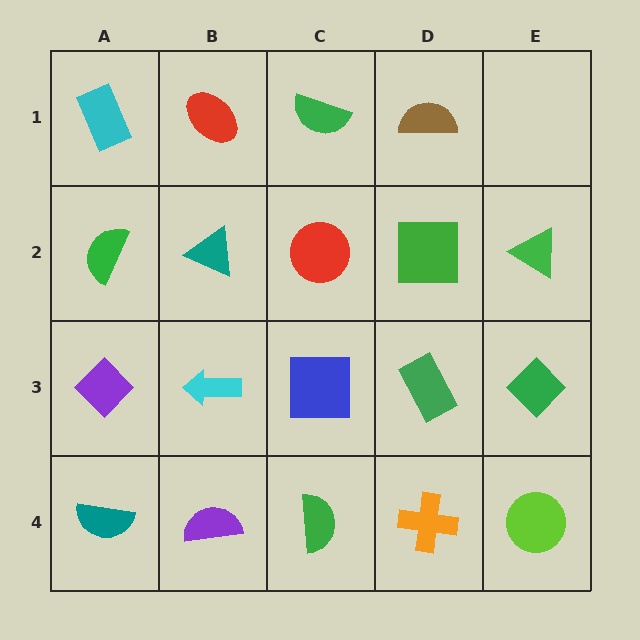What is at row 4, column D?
An orange cross.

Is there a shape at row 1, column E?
No, that cell is empty.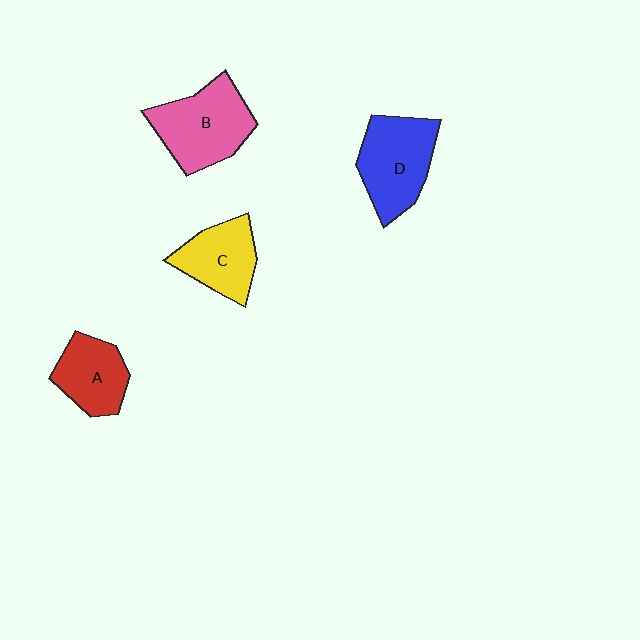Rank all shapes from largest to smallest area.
From largest to smallest: B (pink), D (blue), C (yellow), A (red).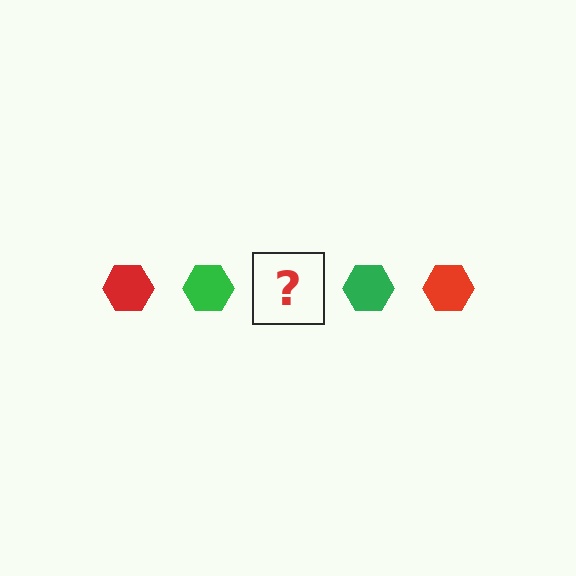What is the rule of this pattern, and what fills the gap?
The rule is that the pattern cycles through red, green hexagons. The gap should be filled with a red hexagon.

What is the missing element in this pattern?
The missing element is a red hexagon.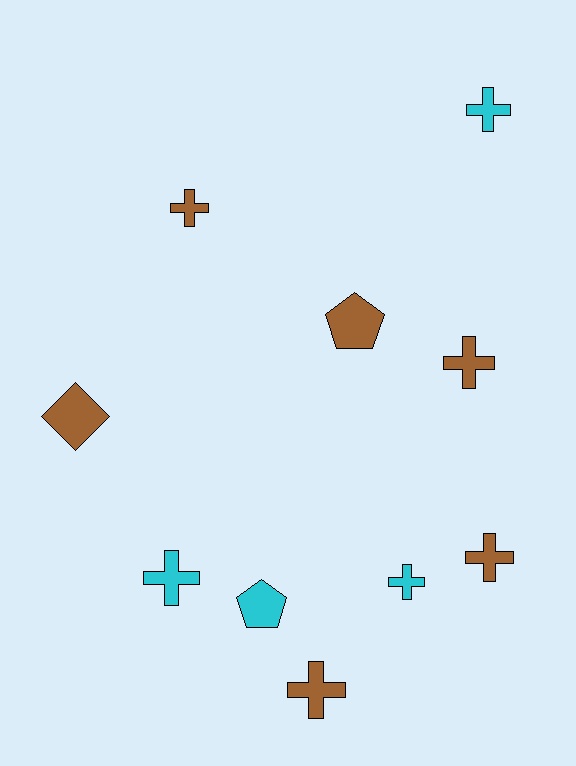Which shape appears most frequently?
Cross, with 7 objects.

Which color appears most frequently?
Brown, with 6 objects.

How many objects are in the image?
There are 10 objects.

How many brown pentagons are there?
There is 1 brown pentagon.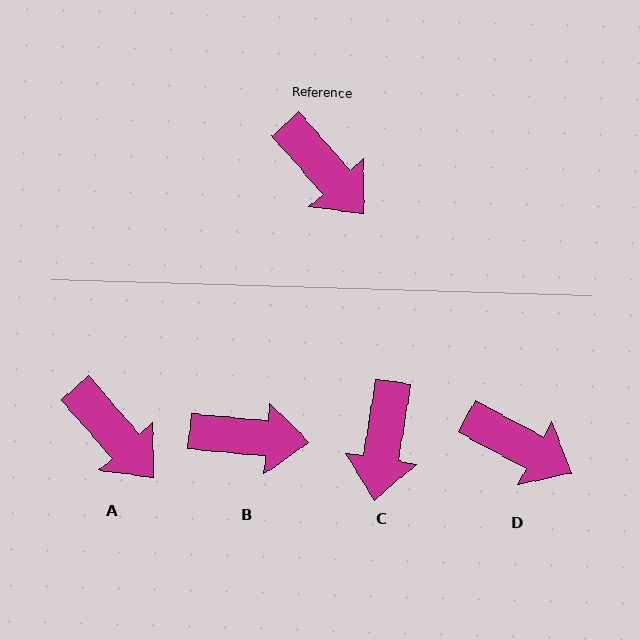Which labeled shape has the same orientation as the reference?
A.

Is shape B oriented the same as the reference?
No, it is off by about 43 degrees.